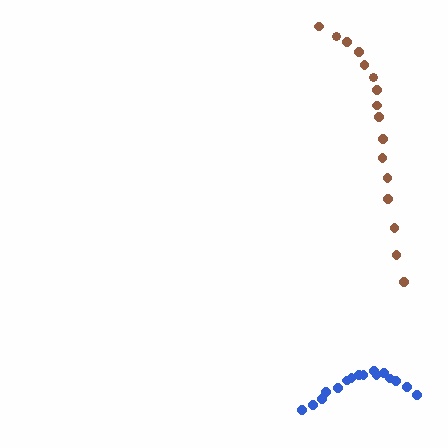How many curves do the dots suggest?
There are 2 distinct paths.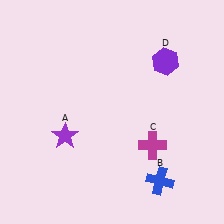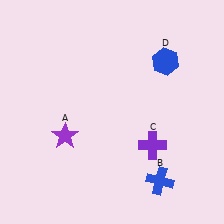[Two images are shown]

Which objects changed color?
C changed from magenta to purple. D changed from purple to blue.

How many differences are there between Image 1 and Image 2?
There are 2 differences between the two images.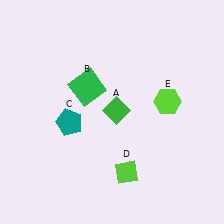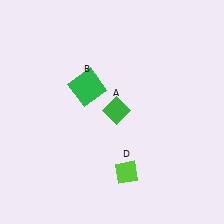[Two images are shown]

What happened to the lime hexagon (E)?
The lime hexagon (E) was removed in Image 2. It was in the top-right area of Image 1.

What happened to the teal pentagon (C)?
The teal pentagon (C) was removed in Image 2. It was in the bottom-left area of Image 1.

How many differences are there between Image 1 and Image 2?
There are 2 differences between the two images.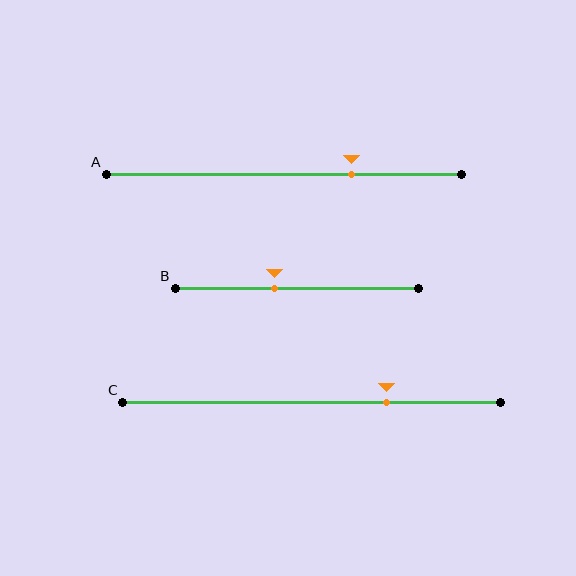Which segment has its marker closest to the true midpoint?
Segment B has its marker closest to the true midpoint.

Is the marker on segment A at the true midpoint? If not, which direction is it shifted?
No, the marker on segment A is shifted to the right by about 19% of the segment length.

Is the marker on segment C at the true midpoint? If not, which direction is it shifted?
No, the marker on segment C is shifted to the right by about 20% of the segment length.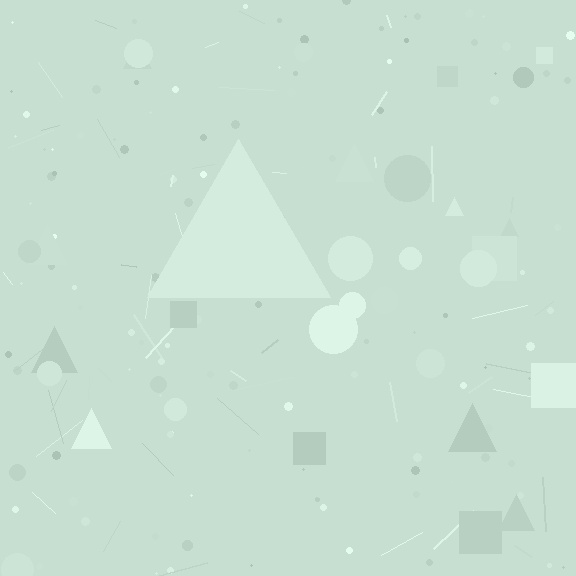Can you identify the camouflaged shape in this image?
The camouflaged shape is a triangle.